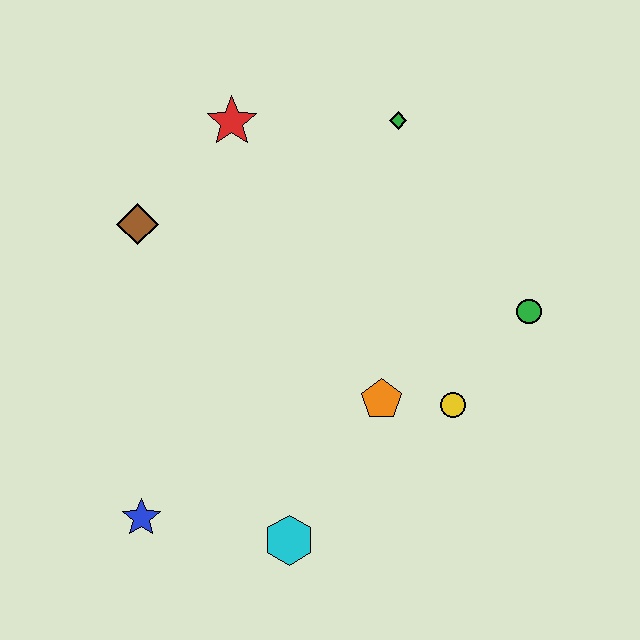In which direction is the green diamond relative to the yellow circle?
The green diamond is above the yellow circle.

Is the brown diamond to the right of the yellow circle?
No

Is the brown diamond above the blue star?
Yes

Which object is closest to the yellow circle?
The orange pentagon is closest to the yellow circle.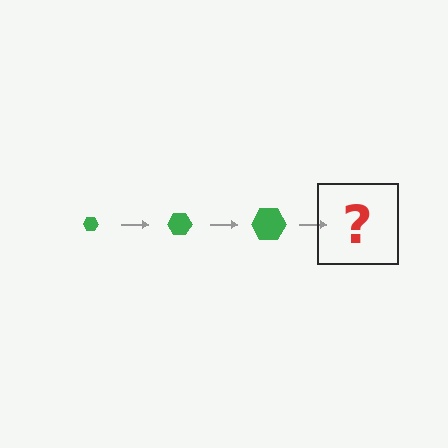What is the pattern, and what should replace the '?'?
The pattern is that the hexagon gets progressively larger each step. The '?' should be a green hexagon, larger than the previous one.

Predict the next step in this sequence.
The next step is a green hexagon, larger than the previous one.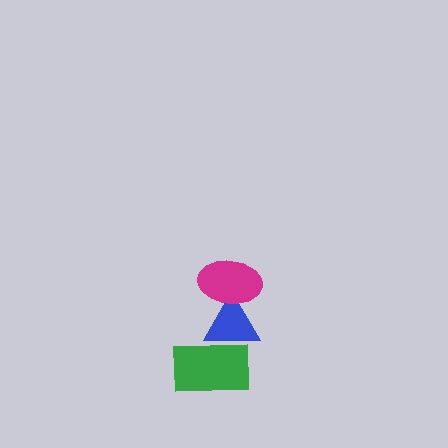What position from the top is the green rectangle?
The green rectangle is 3rd from the top.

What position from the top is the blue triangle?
The blue triangle is 2nd from the top.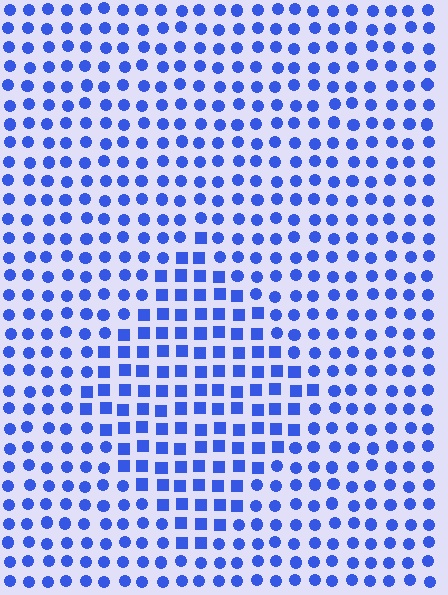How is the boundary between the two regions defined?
The boundary is defined by a change in element shape: squares inside vs. circles outside. All elements share the same color and spacing.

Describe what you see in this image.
The image is filled with small blue elements arranged in a uniform grid. A diamond-shaped region contains squares, while the surrounding area contains circles. The boundary is defined purely by the change in element shape.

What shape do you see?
I see a diamond.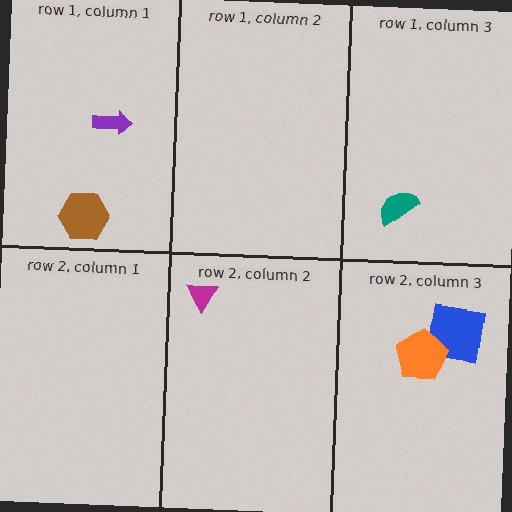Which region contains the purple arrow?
The row 1, column 1 region.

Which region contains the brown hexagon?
The row 1, column 1 region.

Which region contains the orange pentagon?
The row 2, column 3 region.